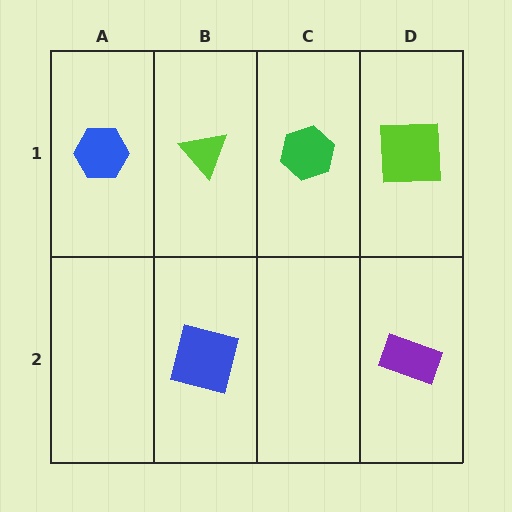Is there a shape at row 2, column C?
No, that cell is empty.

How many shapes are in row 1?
4 shapes.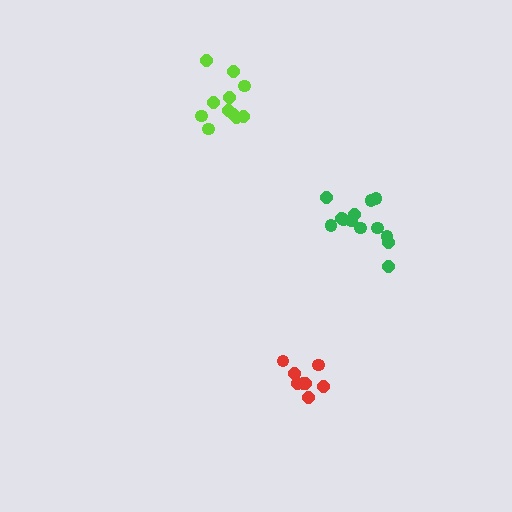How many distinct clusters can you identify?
There are 3 distinct clusters.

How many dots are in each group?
Group 1: 11 dots, Group 2: 8 dots, Group 3: 13 dots (32 total).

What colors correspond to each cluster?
The clusters are colored: lime, red, green.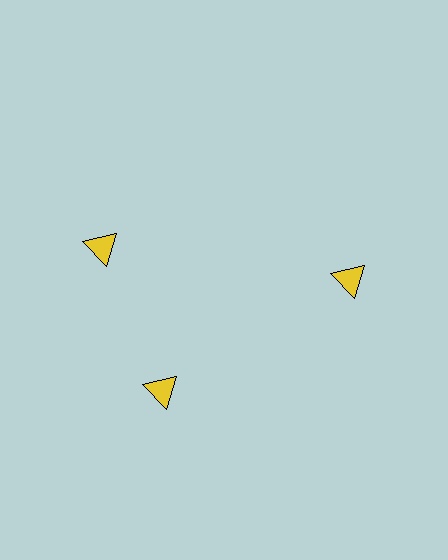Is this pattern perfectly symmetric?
No. The 3 yellow triangles are arranged in a ring, but one element near the 11 o'clock position is rotated out of alignment along the ring, breaking the 3-fold rotational symmetry.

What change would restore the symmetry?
The symmetry would be restored by rotating it back into even spacing with its neighbors so that all 3 triangles sit at equal angles and equal distance from the center.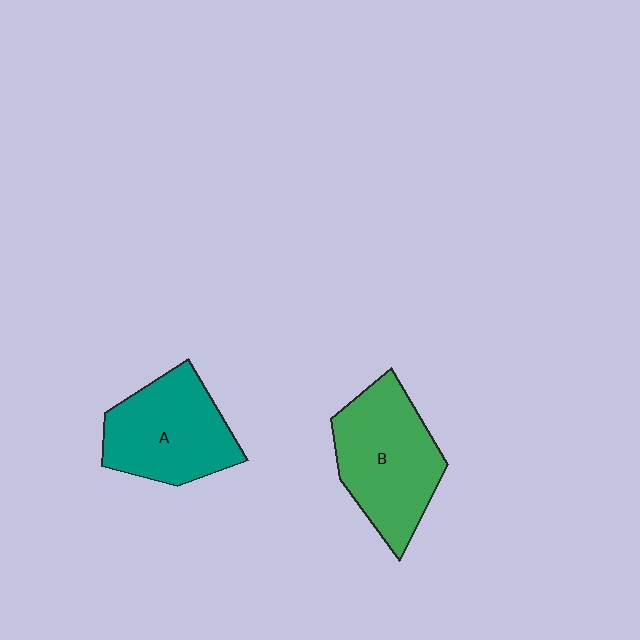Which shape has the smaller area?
Shape A (teal).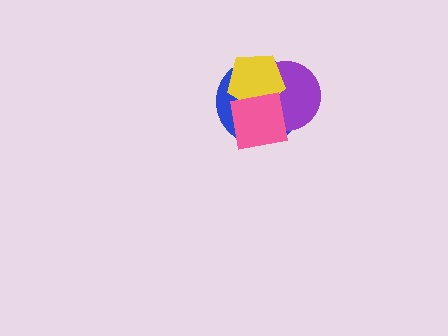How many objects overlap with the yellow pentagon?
3 objects overlap with the yellow pentagon.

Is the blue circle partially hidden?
Yes, it is partially covered by another shape.